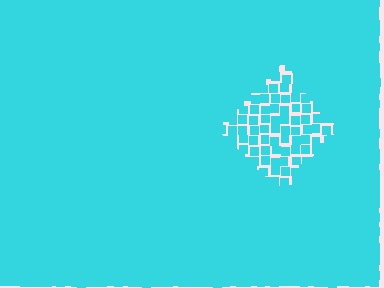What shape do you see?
I see a diamond.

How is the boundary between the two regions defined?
The boundary is defined by a change in element density (approximately 2.1x ratio). All elements are the same color, size, and shape.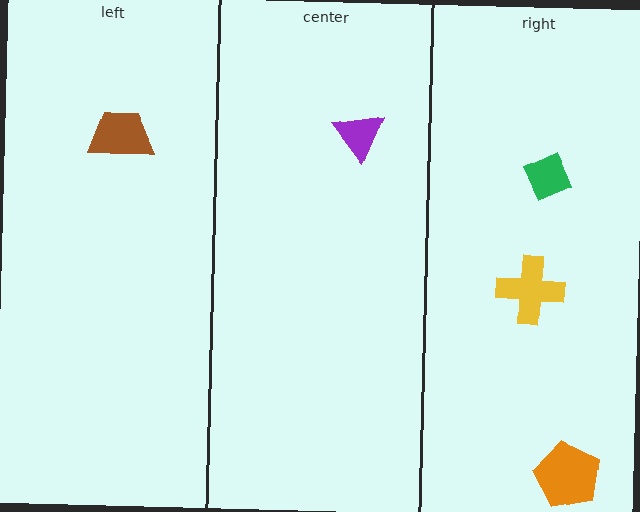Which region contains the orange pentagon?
The right region.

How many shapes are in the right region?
3.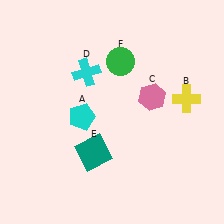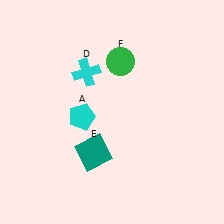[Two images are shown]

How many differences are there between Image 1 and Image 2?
There are 2 differences between the two images.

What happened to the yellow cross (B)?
The yellow cross (B) was removed in Image 2. It was in the top-right area of Image 1.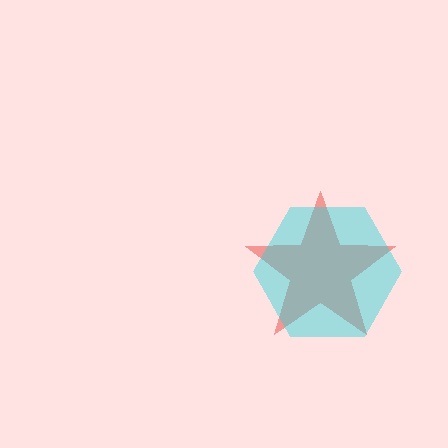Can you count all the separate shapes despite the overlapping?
Yes, there are 2 separate shapes.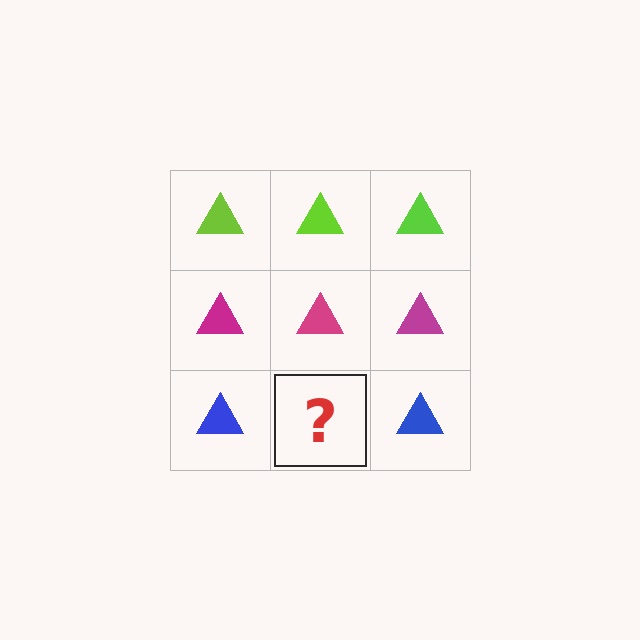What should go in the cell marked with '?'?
The missing cell should contain a blue triangle.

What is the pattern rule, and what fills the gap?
The rule is that each row has a consistent color. The gap should be filled with a blue triangle.